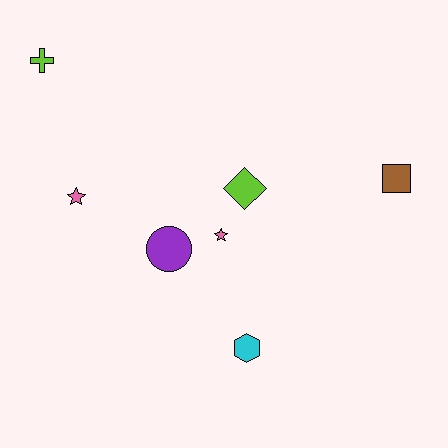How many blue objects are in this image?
There are no blue objects.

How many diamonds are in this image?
There is 1 diamond.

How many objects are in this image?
There are 7 objects.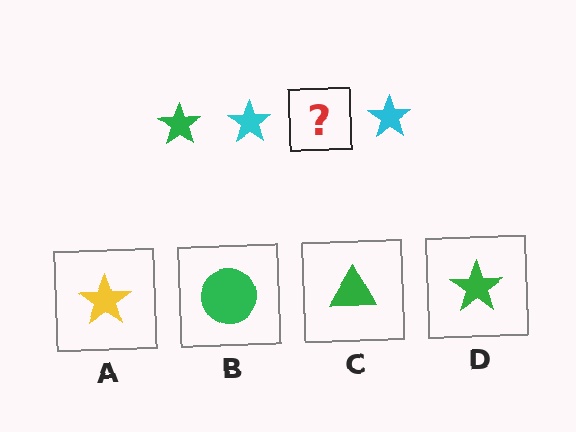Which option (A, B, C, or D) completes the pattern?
D.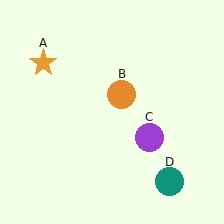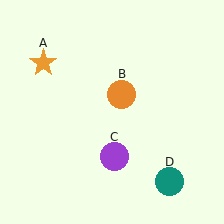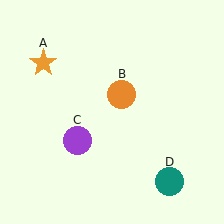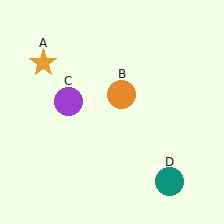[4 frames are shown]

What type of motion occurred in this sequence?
The purple circle (object C) rotated clockwise around the center of the scene.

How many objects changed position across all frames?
1 object changed position: purple circle (object C).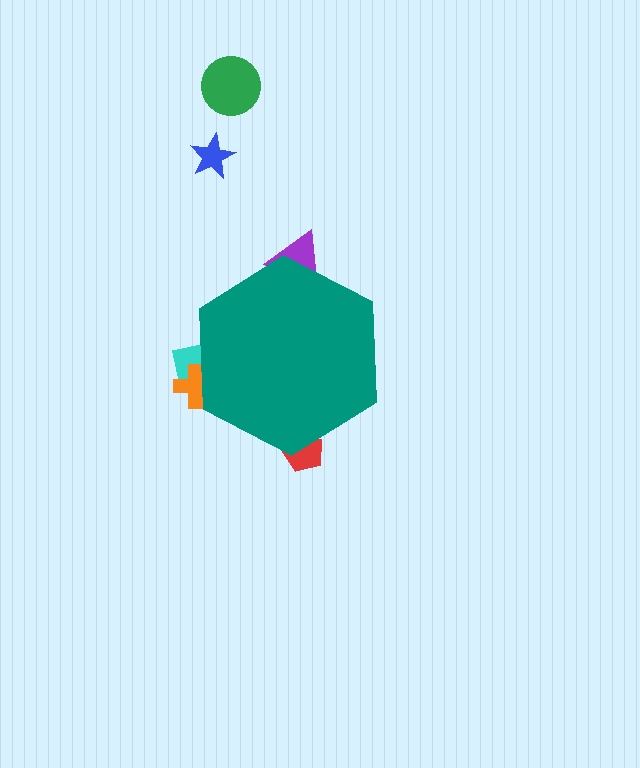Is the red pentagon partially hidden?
Yes, the red pentagon is partially hidden behind the teal hexagon.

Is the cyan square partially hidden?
Yes, the cyan square is partially hidden behind the teal hexagon.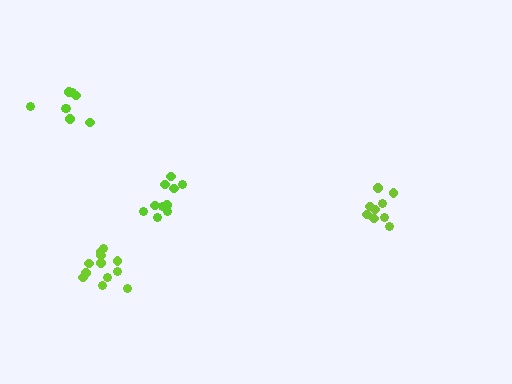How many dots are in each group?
Group 1: 12 dots, Group 2: 10 dots, Group 3: 8 dots, Group 4: 9 dots (39 total).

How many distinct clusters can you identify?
There are 4 distinct clusters.